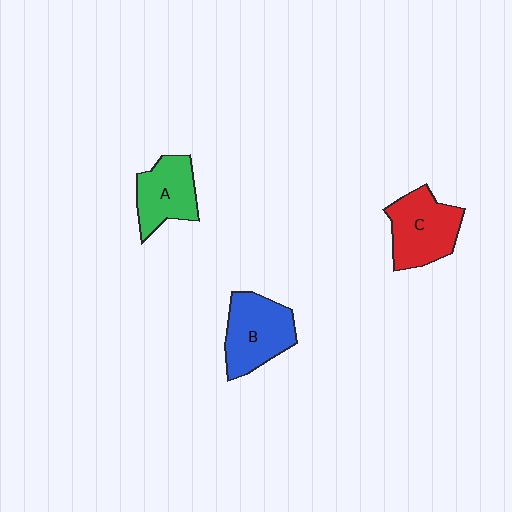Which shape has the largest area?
Shape B (blue).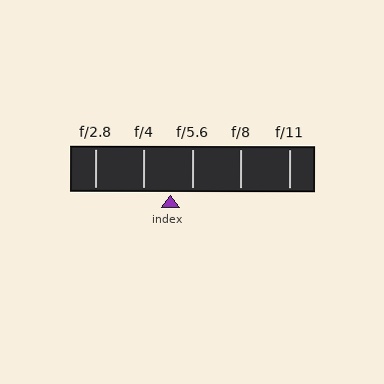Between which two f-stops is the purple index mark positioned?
The index mark is between f/4 and f/5.6.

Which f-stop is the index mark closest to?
The index mark is closest to f/5.6.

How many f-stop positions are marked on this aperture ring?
There are 5 f-stop positions marked.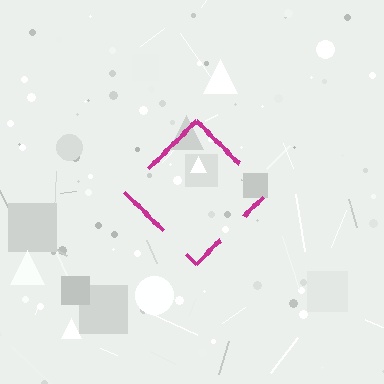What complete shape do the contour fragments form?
The contour fragments form a diamond.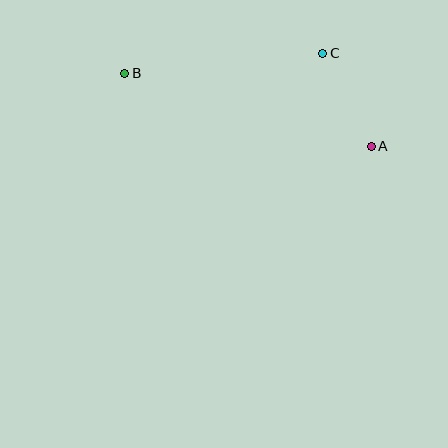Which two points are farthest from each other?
Points A and B are farthest from each other.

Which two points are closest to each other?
Points A and C are closest to each other.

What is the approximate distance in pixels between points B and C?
The distance between B and C is approximately 199 pixels.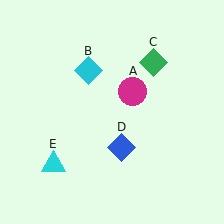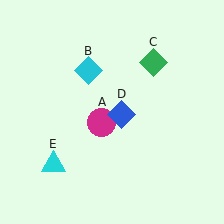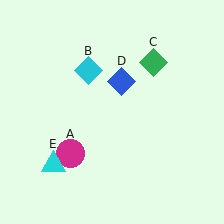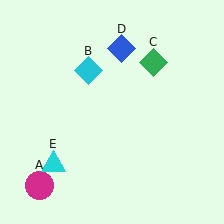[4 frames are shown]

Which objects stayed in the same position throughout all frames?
Cyan diamond (object B) and green diamond (object C) and cyan triangle (object E) remained stationary.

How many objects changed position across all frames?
2 objects changed position: magenta circle (object A), blue diamond (object D).